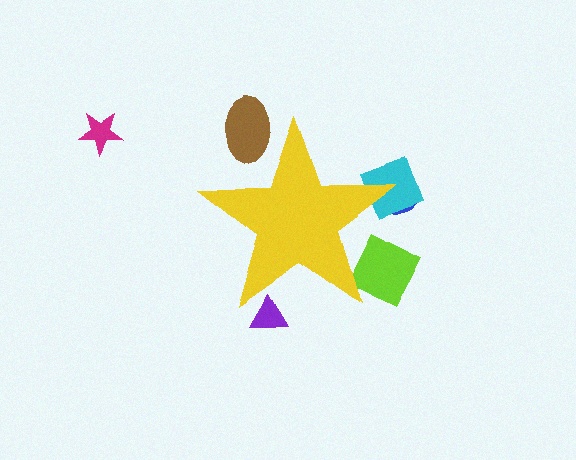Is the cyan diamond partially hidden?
Yes, the cyan diamond is partially hidden behind the yellow star.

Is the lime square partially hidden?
Yes, the lime square is partially hidden behind the yellow star.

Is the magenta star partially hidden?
No, the magenta star is fully visible.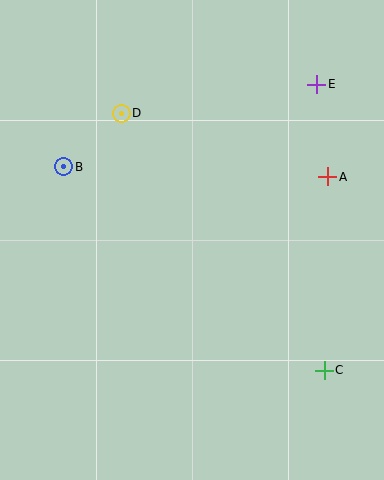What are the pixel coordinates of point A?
Point A is at (328, 177).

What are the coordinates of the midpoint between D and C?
The midpoint between D and C is at (223, 242).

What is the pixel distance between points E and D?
The distance between E and D is 198 pixels.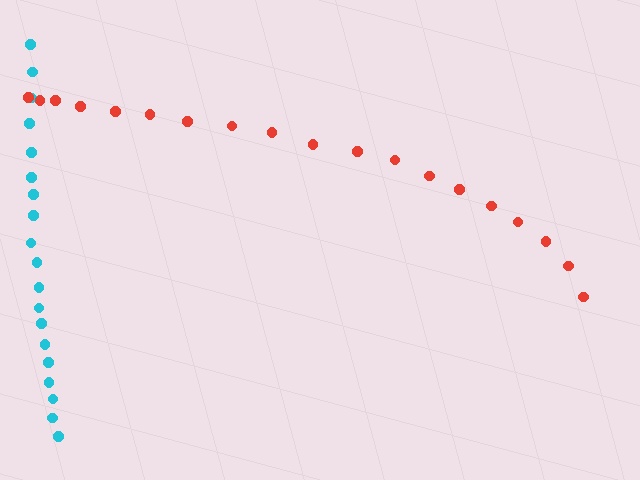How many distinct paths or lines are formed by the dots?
There are 2 distinct paths.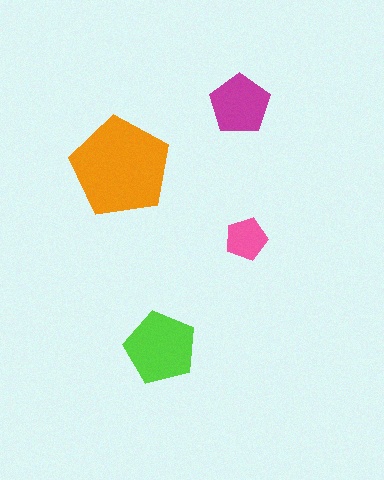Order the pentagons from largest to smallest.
the orange one, the lime one, the magenta one, the pink one.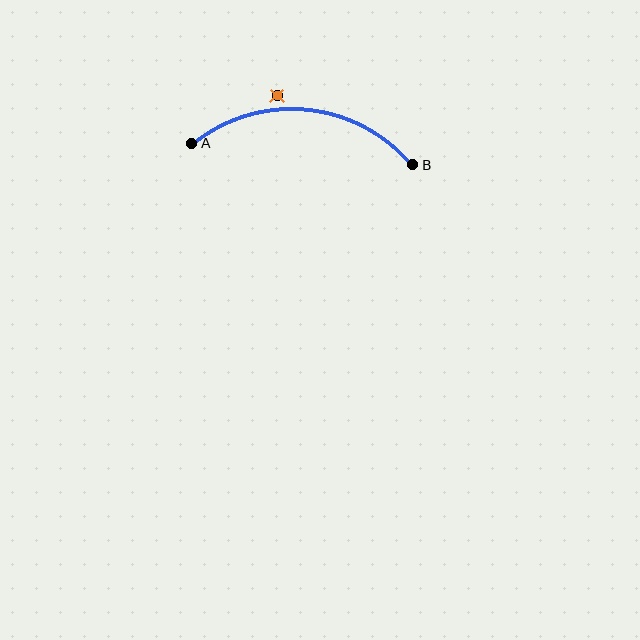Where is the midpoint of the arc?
The arc midpoint is the point on the curve farthest from the straight line joining A and B. It sits above that line.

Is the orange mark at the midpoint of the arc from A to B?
No — the orange mark does not lie on the arc at all. It sits slightly outside the curve.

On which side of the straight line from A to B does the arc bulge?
The arc bulges above the straight line connecting A and B.